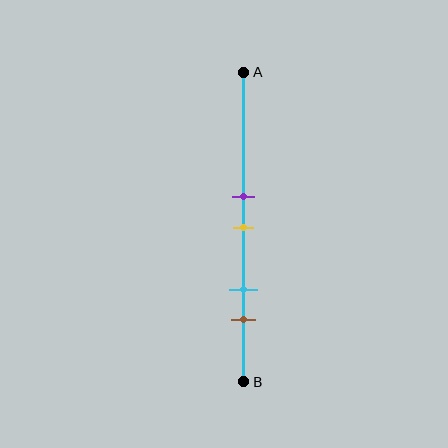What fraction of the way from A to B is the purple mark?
The purple mark is approximately 40% (0.4) of the way from A to B.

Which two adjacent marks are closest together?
The purple and yellow marks are the closest adjacent pair.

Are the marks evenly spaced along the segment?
No, the marks are not evenly spaced.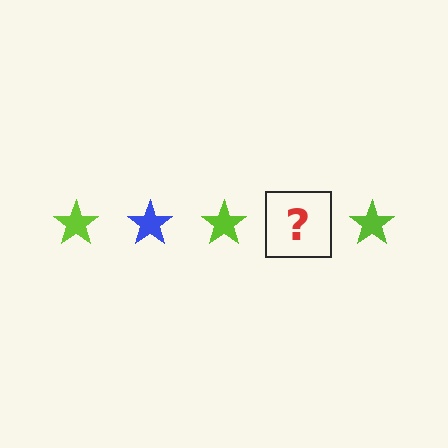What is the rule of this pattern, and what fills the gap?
The rule is that the pattern cycles through lime, blue stars. The gap should be filled with a blue star.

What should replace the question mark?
The question mark should be replaced with a blue star.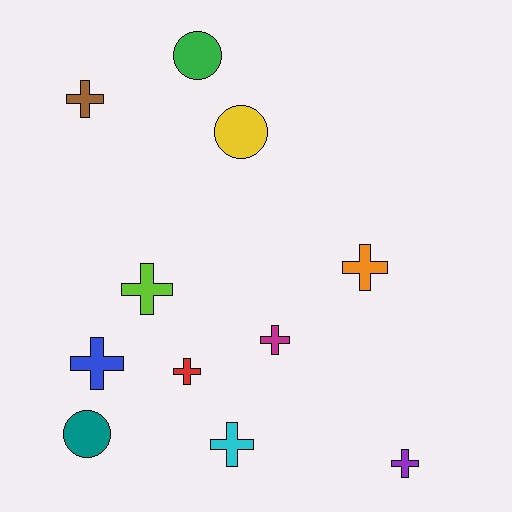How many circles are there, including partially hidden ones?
There are 3 circles.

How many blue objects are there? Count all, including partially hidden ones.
There is 1 blue object.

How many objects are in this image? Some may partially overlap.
There are 11 objects.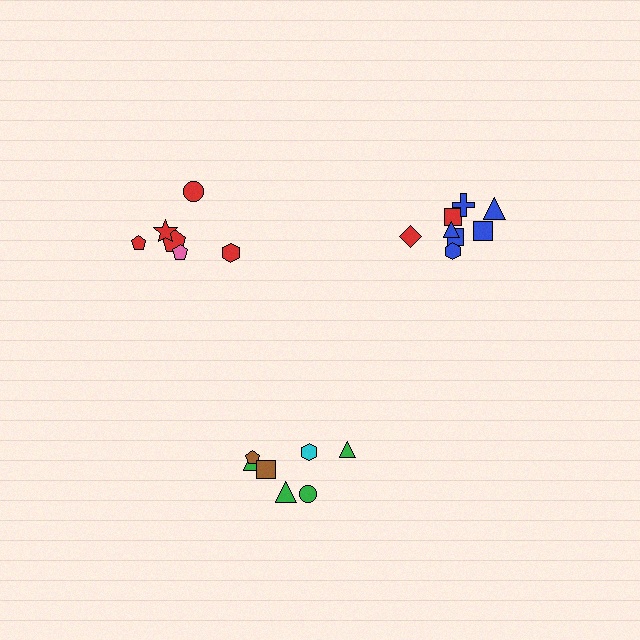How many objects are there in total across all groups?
There are 21 objects.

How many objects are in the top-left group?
There are 6 objects.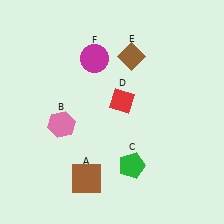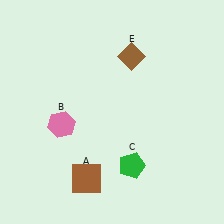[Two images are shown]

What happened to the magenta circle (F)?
The magenta circle (F) was removed in Image 2. It was in the top-left area of Image 1.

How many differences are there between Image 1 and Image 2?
There are 2 differences between the two images.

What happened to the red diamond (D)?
The red diamond (D) was removed in Image 2. It was in the top-right area of Image 1.